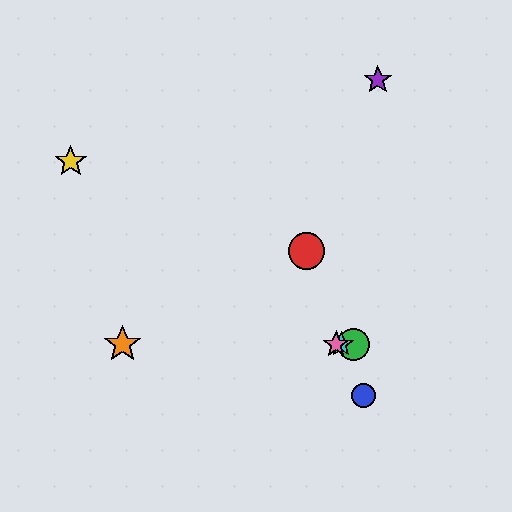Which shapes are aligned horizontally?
The green circle, the orange star, the cyan star, the pink star are aligned horizontally.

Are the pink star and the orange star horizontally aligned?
Yes, both are at y≈344.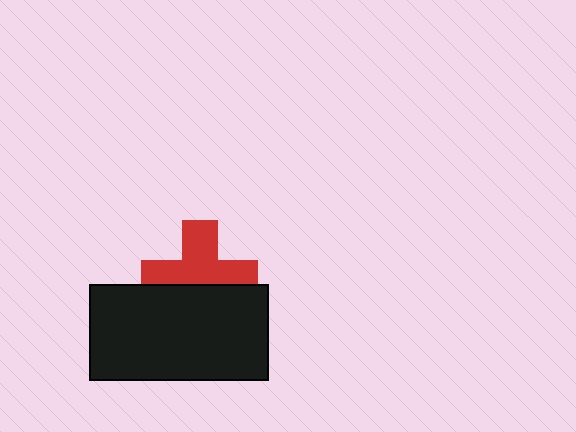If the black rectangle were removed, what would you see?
You would see the complete red cross.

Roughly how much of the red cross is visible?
About half of it is visible (roughly 60%).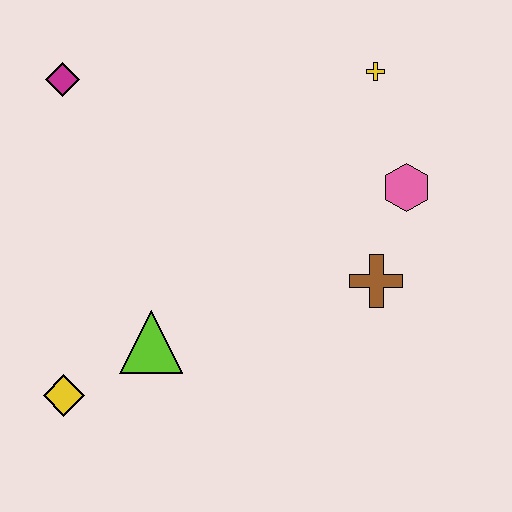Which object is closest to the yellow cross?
The pink hexagon is closest to the yellow cross.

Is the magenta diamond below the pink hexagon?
No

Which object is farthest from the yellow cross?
The yellow diamond is farthest from the yellow cross.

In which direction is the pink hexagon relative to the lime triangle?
The pink hexagon is to the right of the lime triangle.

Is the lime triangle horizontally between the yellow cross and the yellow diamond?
Yes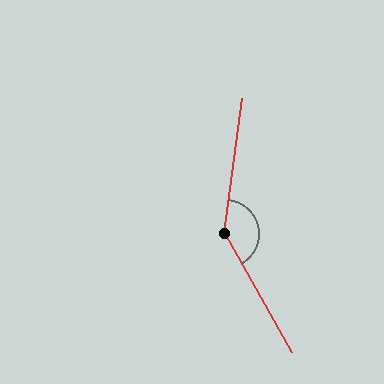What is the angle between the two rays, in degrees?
Approximately 143 degrees.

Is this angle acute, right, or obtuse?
It is obtuse.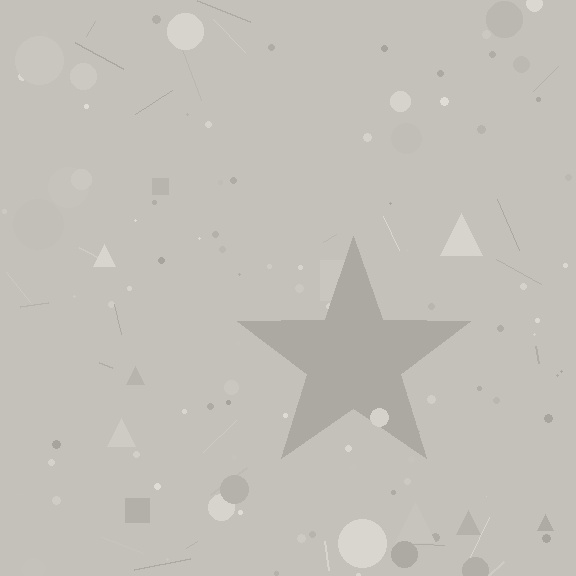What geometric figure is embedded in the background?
A star is embedded in the background.